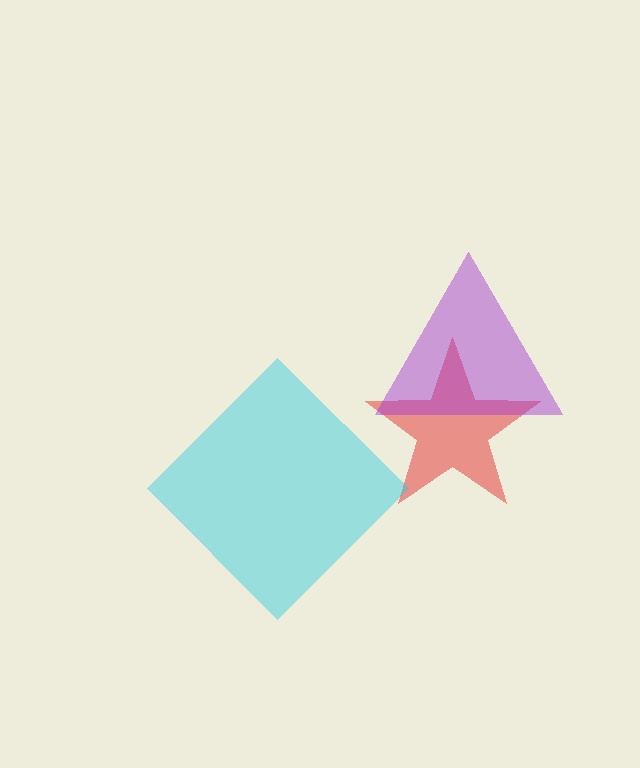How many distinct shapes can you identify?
There are 3 distinct shapes: a red star, a cyan diamond, a purple triangle.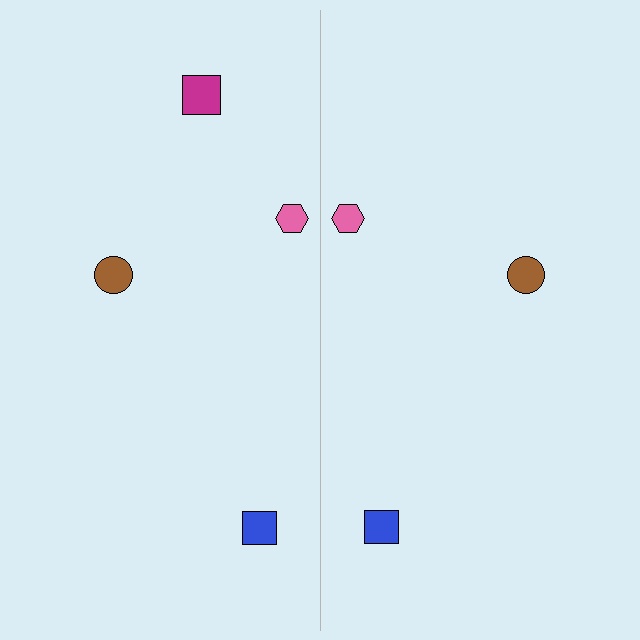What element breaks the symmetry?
A magenta square is missing from the right side.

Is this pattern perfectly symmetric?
No, the pattern is not perfectly symmetric. A magenta square is missing from the right side.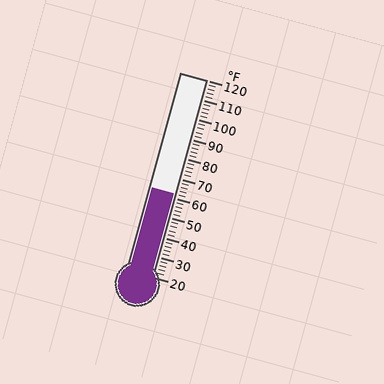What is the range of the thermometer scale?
The thermometer scale ranges from 20°F to 120°F.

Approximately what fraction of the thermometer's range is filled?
The thermometer is filled to approximately 40% of its range.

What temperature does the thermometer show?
The thermometer shows approximately 62°F.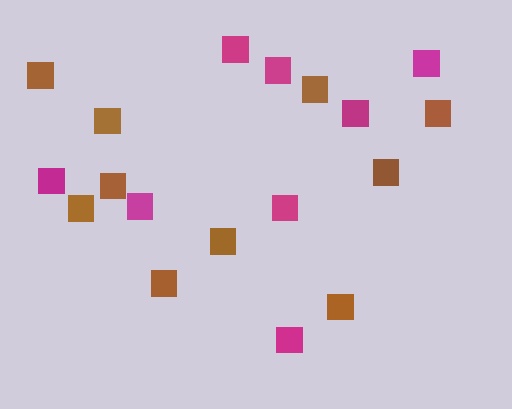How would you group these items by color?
There are 2 groups: one group of magenta squares (8) and one group of brown squares (10).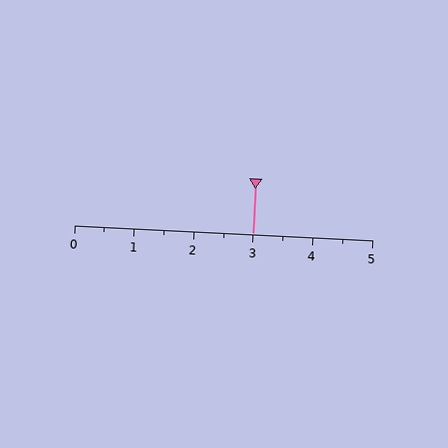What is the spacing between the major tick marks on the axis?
The major ticks are spaced 1 apart.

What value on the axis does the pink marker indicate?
The marker indicates approximately 3.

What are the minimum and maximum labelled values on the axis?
The axis runs from 0 to 5.